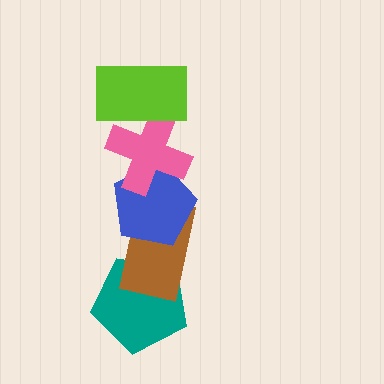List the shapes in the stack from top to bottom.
From top to bottom: the lime rectangle, the pink cross, the blue pentagon, the brown rectangle, the teal pentagon.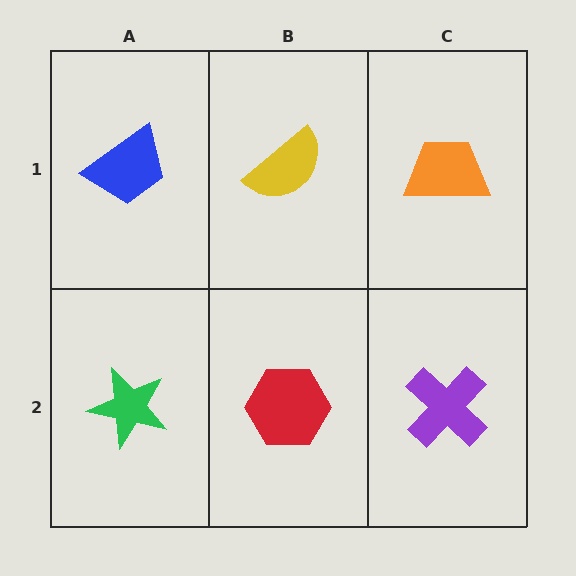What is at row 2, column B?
A red hexagon.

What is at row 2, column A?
A green star.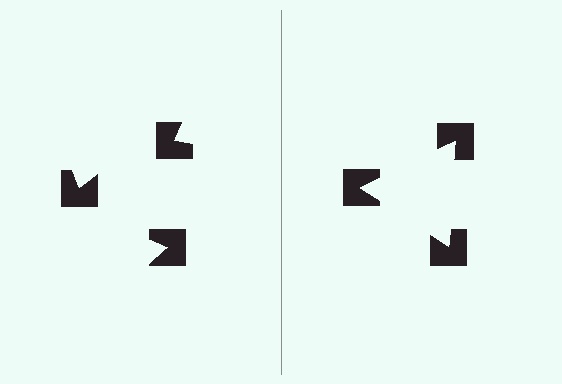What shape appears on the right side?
An illusory triangle.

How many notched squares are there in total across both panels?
6 — 3 on each side.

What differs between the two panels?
The notched squares are positioned identically on both sides; only the wedge orientations differ. On the right they align to a triangle; on the left they are misaligned.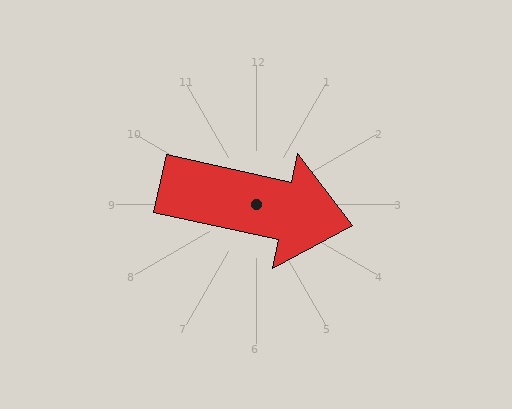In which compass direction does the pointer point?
East.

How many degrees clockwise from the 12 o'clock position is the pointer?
Approximately 103 degrees.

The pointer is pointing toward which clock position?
Roughly 3 o'clock.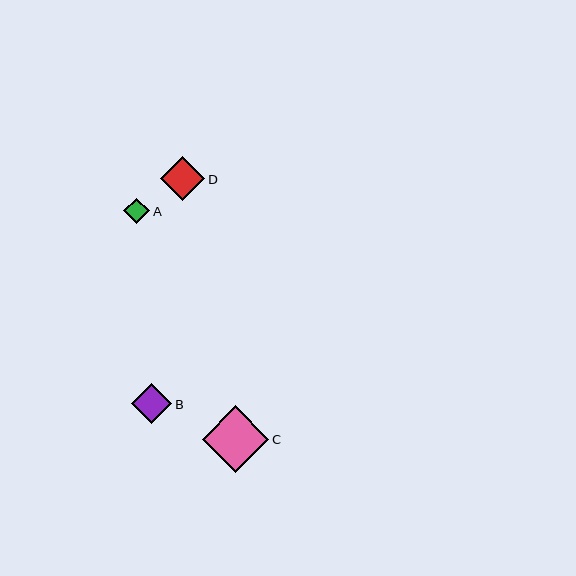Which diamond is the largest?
Diamond C is the largest with a size of approximately 67 pixels.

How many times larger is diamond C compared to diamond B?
Diamond C is approximately 1.7 times the size of diamond B.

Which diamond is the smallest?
Diamond A is the smallest with a size of approximately 26 pixels.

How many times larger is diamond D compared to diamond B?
Diamond D is approximately 1.1 times the size of diamond B.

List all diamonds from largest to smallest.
From largest to smallest: C, D, B, A.